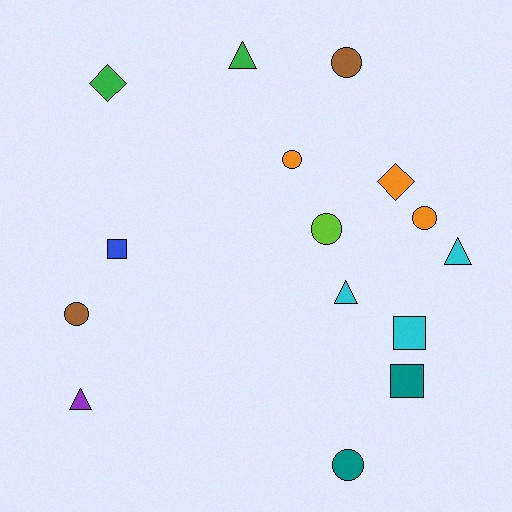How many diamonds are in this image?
There are 2 diamonds.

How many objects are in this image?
There are 15 objects.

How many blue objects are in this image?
There is 1 blue object.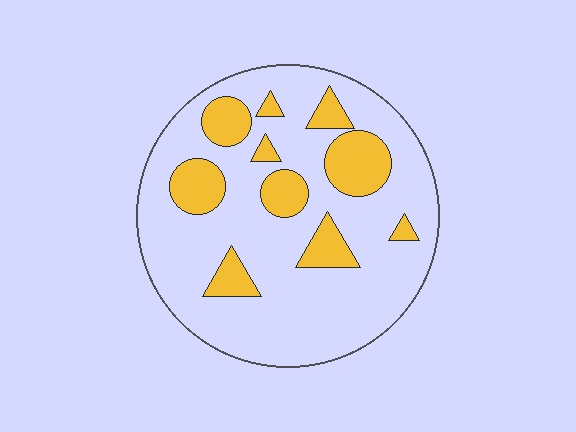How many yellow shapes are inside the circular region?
10.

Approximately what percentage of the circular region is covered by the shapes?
Approximately 20%.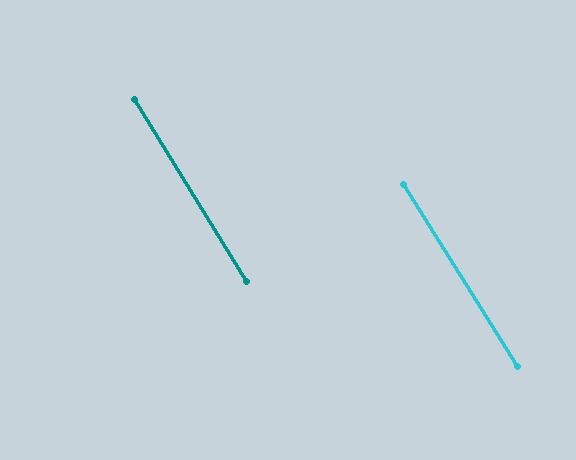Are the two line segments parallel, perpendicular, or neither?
Parallel — their directions differ by only 0.2°.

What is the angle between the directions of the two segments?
Approximately 0 degrees.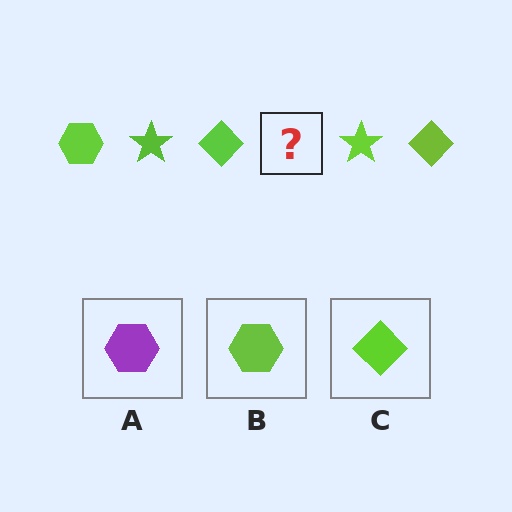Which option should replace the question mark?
Option B.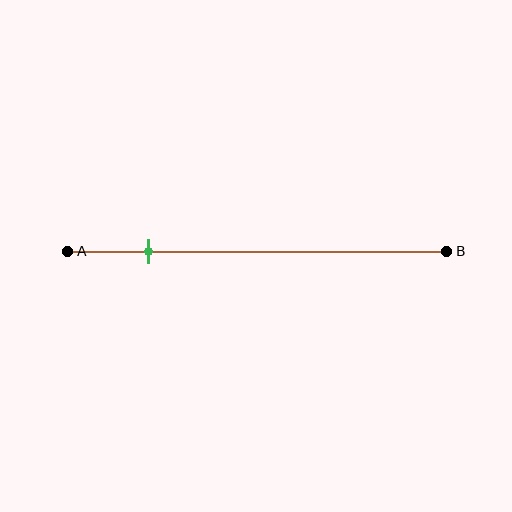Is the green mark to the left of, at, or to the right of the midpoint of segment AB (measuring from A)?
The green mark is to the left of the midpoint of segment AB.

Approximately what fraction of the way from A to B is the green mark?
The green mark is approximately 20% of the way from A to B.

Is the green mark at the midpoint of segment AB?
No, the mark is at about 20% from A, not at the 50% midpoint.